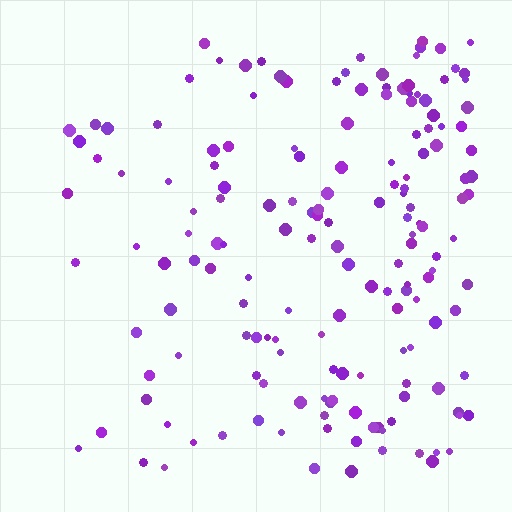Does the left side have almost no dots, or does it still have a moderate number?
Still a moderate number, just noticeably fewer than the right.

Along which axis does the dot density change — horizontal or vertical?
Horizontal.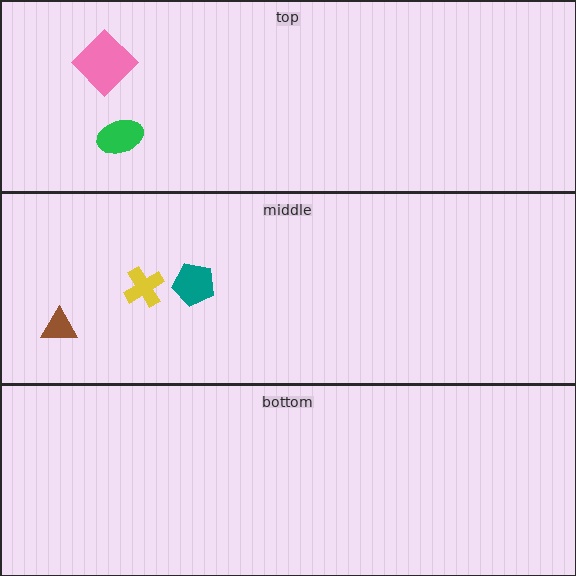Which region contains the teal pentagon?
The middle region.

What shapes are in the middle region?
The teal pentagon, the yellow cross, the brown triangle.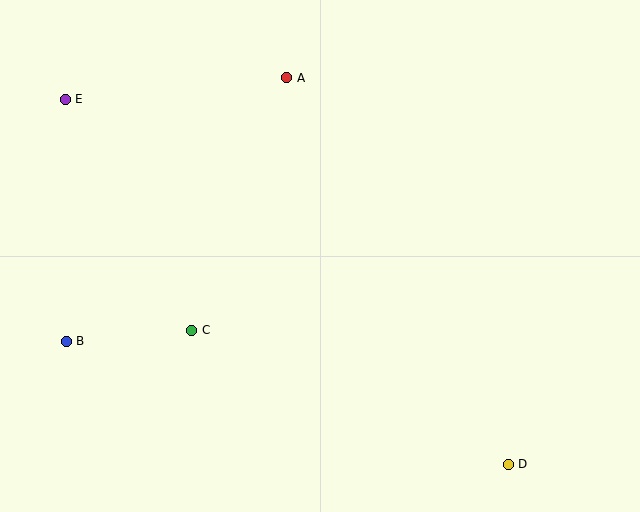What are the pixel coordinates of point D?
Point D is at (508, 464).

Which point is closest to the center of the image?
Point C at (192, 330) is closest to the center.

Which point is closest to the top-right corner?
Point A is closest to the top-right corner.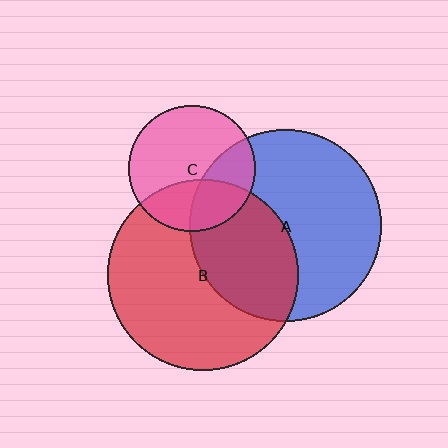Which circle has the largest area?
Circle A (blue).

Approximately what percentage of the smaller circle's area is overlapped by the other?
Approximately 30%.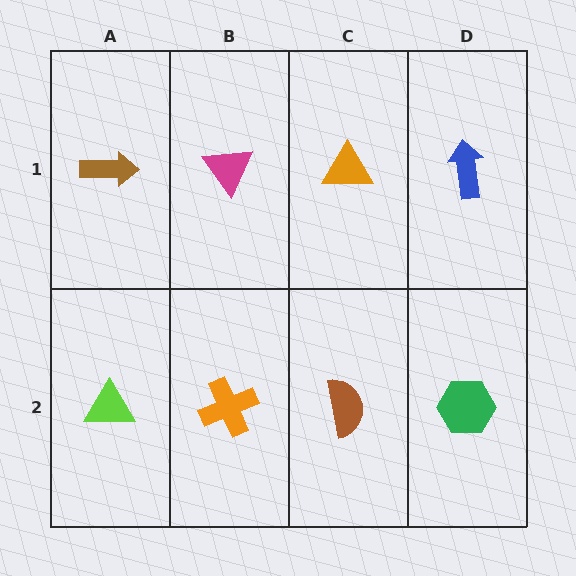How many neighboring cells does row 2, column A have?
2.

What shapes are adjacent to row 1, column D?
A green hexagon (row 2, column D), an orange triangle (row 1, column C).